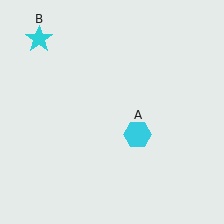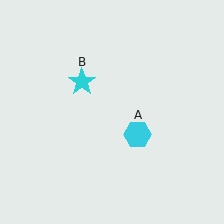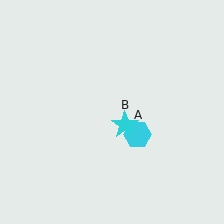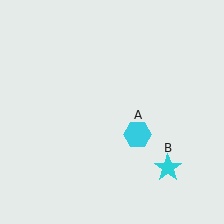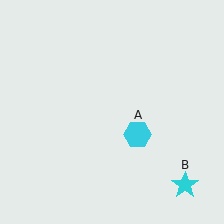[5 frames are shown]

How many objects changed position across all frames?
1 object changed position: cyan star (object B).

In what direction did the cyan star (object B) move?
The cyan star (object B) moved down and to the right.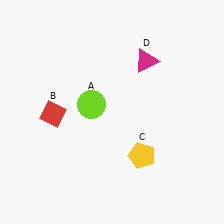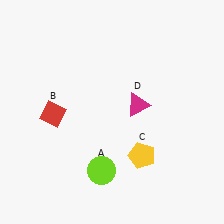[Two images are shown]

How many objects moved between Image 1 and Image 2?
2 objects moved between the two images.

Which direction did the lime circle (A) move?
The lime circle (A) moved down.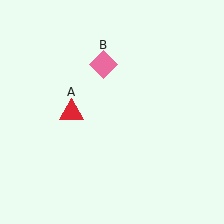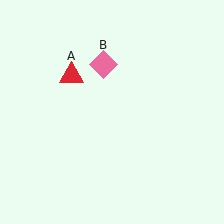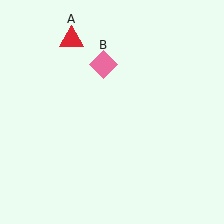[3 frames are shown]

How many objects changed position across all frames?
1 object changed position: red triangle (object A).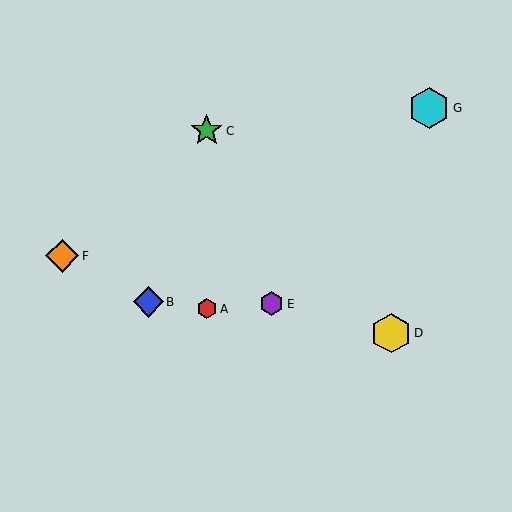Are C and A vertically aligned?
Yes, both are at x≈207.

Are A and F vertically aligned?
No, A is at x≈207 and F is at x≈62.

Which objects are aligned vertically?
Objects A, C are aligned vertically.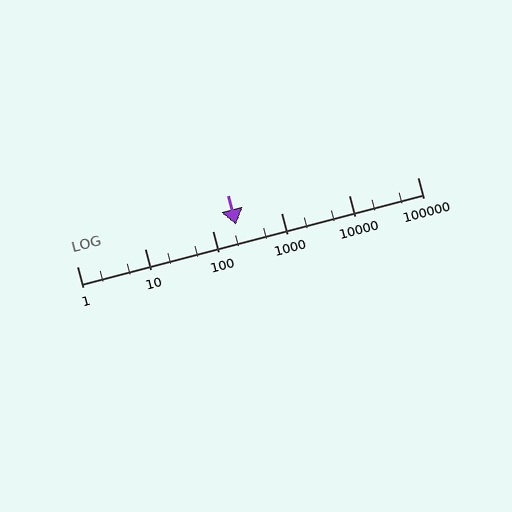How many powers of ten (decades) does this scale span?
The scale spans 5 decades, from 1 to 100000.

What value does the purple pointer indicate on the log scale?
The pointer indicates approximately 220.